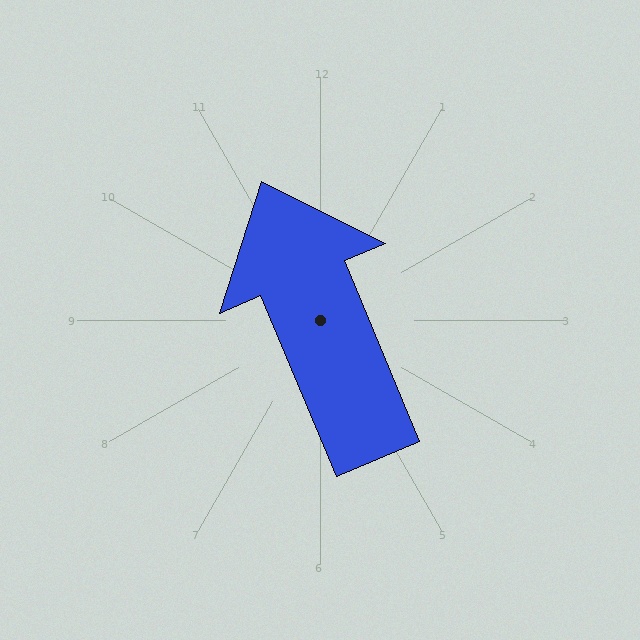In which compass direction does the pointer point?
Northwest.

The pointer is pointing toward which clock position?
Roughly 11 o'clock.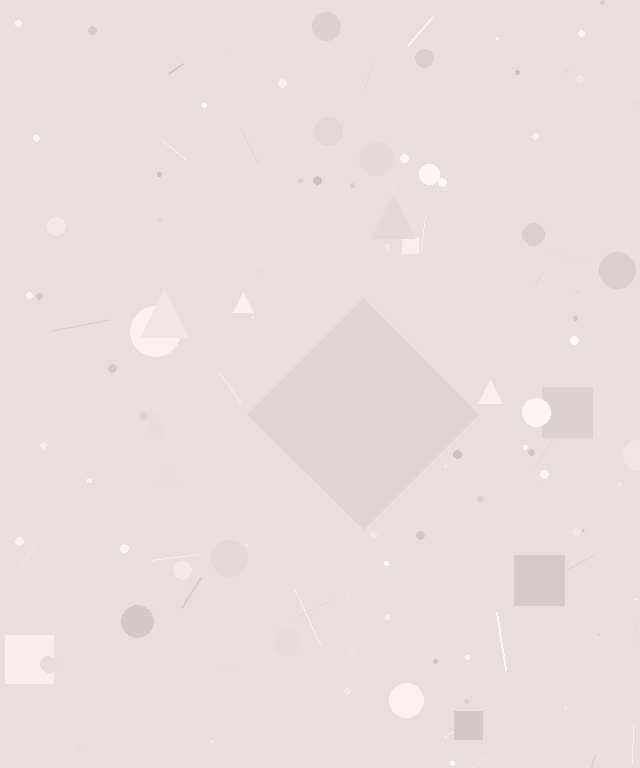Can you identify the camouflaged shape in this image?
The camouflaged shape is a diamond.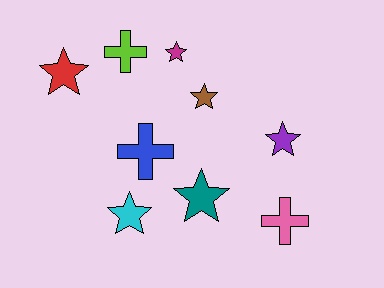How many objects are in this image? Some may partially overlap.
There are 9 objects.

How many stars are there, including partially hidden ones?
There are 6 stars.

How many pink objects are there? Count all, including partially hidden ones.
There is 1 pink object.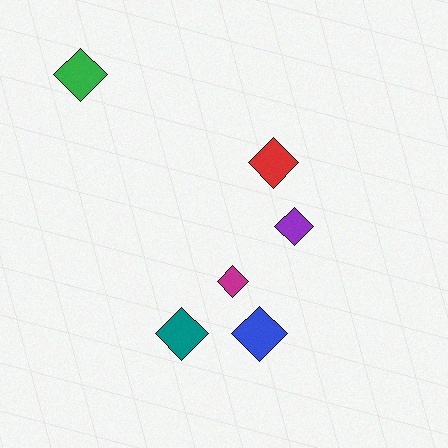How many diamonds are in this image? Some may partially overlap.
There are 6 diamonds.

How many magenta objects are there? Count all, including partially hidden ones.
There is 1 magenta object.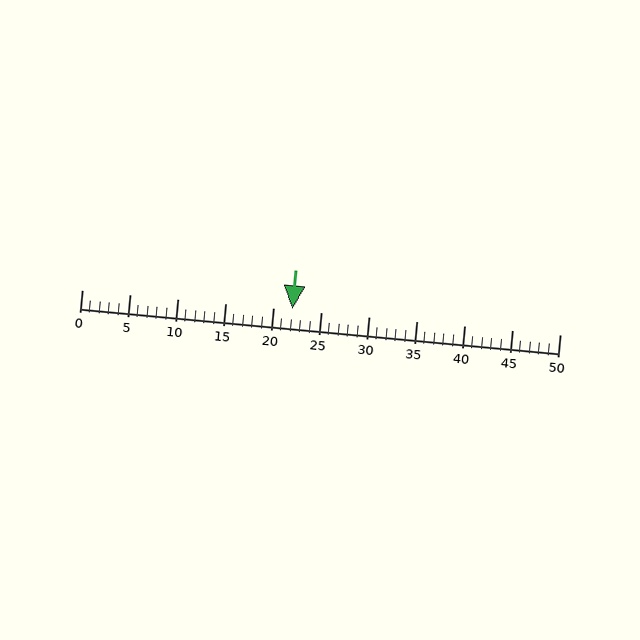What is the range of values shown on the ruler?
The ruler shows values from 0 to 50.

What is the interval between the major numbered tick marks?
The major tick marks are spaced 5 units apart.